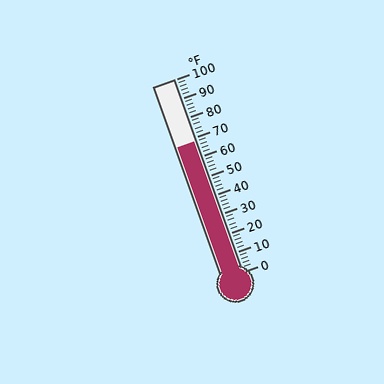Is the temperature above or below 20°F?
The temperature is above 20°F.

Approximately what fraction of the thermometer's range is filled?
The thermometer is filled to approximately 70% of its range.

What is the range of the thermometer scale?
The thermometer scale ranges from 0°F to 100°F.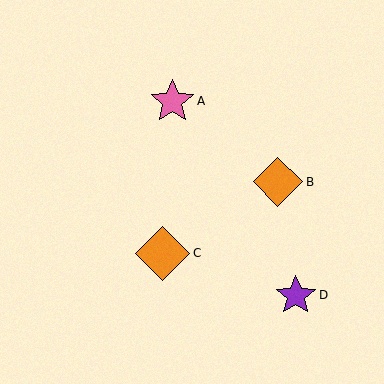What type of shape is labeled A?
Shape A is a pink star.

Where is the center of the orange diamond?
The center of the orange diamond is at (163, 253).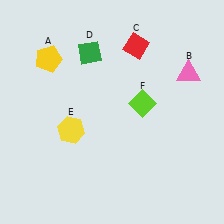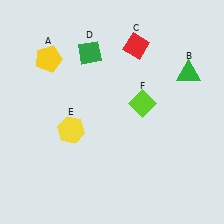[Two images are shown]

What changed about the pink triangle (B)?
In Image 1, B is pink. In Image 2, it changed to green.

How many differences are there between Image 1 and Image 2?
There is 1 difference between the two images.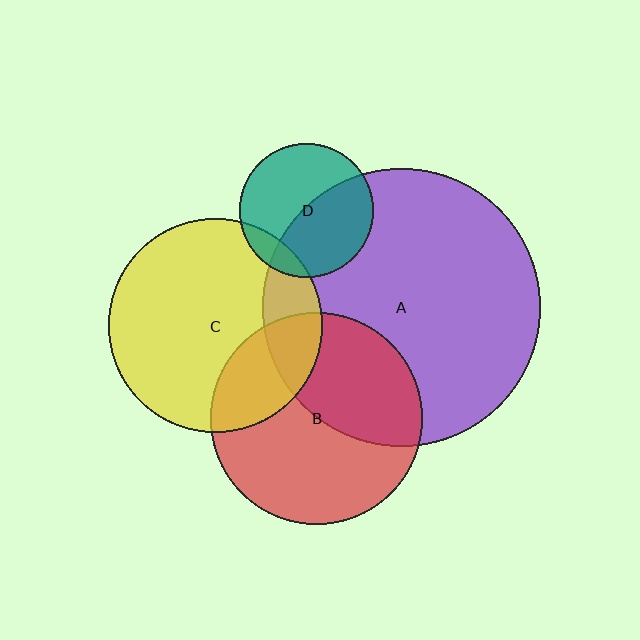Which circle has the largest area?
Circle A (purple).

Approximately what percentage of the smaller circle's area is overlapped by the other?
Approximately 40%.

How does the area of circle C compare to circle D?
Approximately 2.5 times.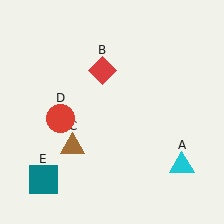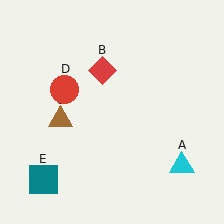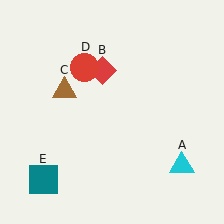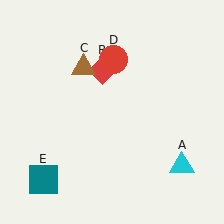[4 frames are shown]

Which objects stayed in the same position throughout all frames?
Cyan triangle (object A) and red diamond (object B) and teal square (object E) remained stationary.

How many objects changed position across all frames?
2 objects changed position: brown triangle (object C), red circle (object D).